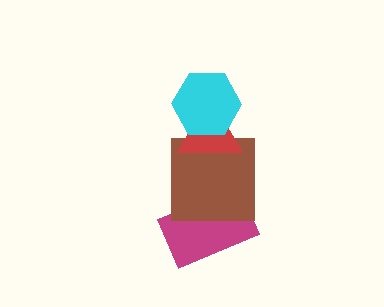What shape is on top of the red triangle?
The cyan hexagon is on top of the red triangle.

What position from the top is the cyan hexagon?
The cyan hexagon is 1st from the top.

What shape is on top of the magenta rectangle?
The brown square is on top of the magenta rectangle.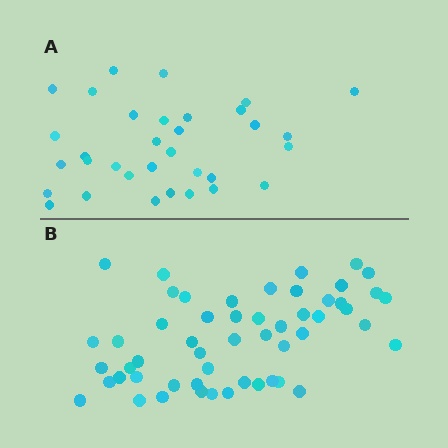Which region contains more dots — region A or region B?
Region B (the bottom region) has more dots.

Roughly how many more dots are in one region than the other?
Region B has approximately 20 more dots than region A.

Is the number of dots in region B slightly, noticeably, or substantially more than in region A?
Region B has substantially more. The ratio is roughly 1.6 to 1.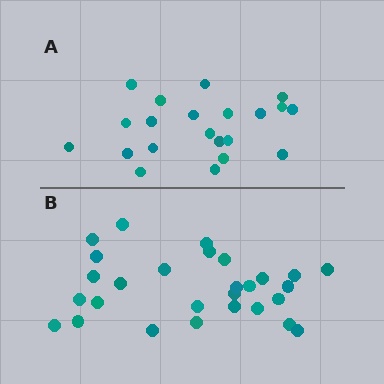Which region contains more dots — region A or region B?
Region B (the bottom region) has more dots.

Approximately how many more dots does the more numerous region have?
Region B has roughly 8 or so more dots than region A.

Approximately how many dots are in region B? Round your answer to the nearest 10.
About 30 dots. (The exact count is 28, which rounds to 30.)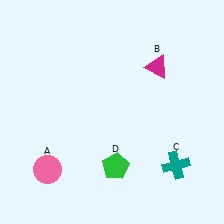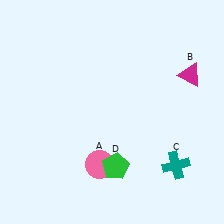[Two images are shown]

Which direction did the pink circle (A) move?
The pink circle (A) moved right.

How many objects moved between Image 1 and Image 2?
2 objects moved between the two images.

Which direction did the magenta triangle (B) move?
The magenta triangle (B) moved right.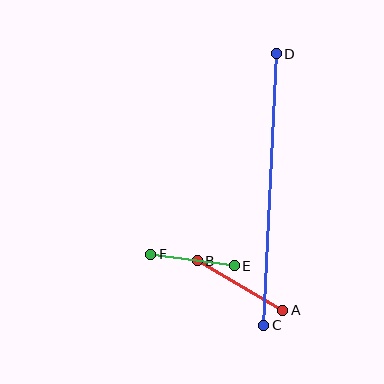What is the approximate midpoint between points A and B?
The midpoint is at approximately (240, 285) pixels.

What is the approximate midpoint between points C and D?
The midpoint is at approximately (270, 190) pixels.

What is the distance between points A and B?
The distance is approximately 99 pixels.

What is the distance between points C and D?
The distance is approximately 272 pixels.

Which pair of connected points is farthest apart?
Points C and D are farthest apart.